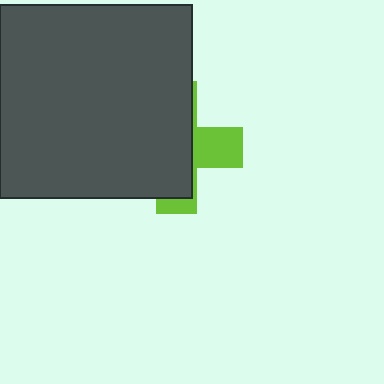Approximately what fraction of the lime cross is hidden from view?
Roughly 69% of the lime cross is hidden behind the dark gray square.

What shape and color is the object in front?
The object in front is a dark gray square.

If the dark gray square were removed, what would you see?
You would see the complete lime cross.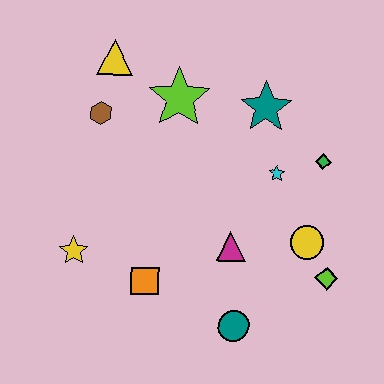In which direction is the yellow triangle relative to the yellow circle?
The yellow triangle is to the left of the yellow circle.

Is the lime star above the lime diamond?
Yes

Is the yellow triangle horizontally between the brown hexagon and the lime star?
Yes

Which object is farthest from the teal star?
The yellow star is farthest from the teal star.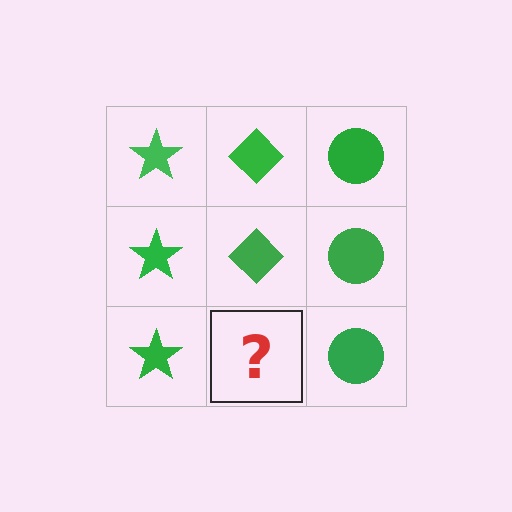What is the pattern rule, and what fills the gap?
The rule is that each column has a consistent shape. The gap should be filled with a green diamond.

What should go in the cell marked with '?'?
The missing cell should contain a green diamond.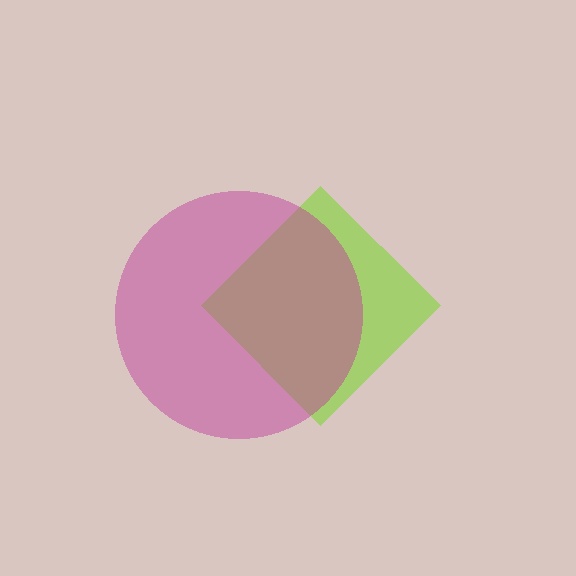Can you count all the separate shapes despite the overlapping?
Yes, there are 2 separate shapes.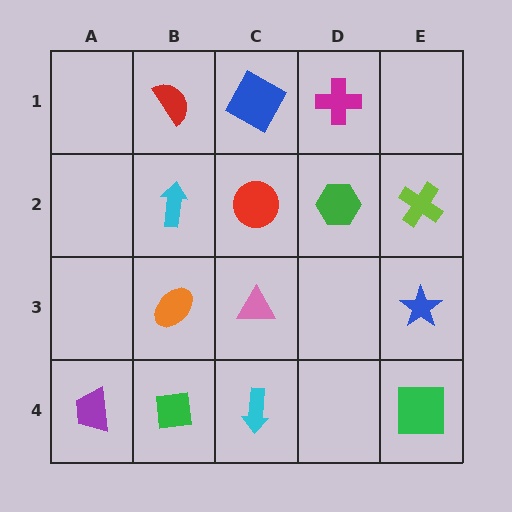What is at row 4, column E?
A green square.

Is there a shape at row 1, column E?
No, that cell is empty.